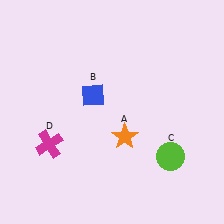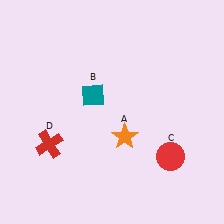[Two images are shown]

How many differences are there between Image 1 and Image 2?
There are 3 differences between the two images.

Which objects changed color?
B changed from blue to teal. C changed from lime to red. D changed from magenta to red.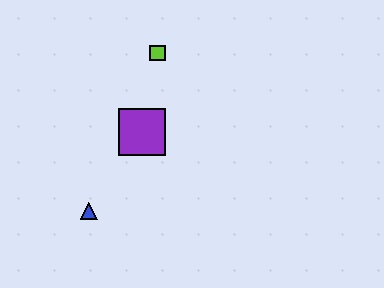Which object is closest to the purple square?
The lime square is closest to the purple square.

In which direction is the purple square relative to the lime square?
The purple square is below the lime square.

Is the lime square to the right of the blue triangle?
Yes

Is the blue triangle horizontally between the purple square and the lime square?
No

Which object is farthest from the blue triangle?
The lime square is farthest from the blue triangle.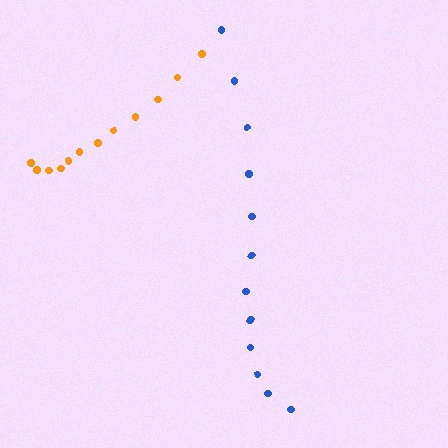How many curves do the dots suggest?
There are 2 distinct paths.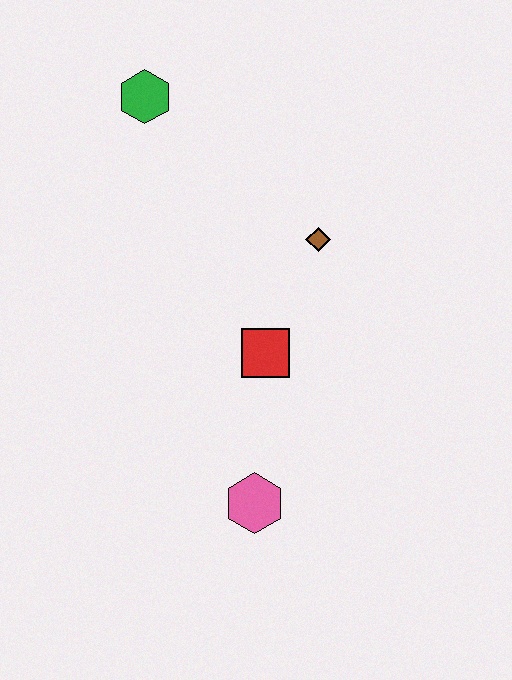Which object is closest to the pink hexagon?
The red square is closest to the pink hexagon.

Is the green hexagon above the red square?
Yes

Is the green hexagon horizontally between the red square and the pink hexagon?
No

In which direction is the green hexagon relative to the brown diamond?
The green hexagon is to the left of the brown diamond.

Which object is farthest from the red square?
The green hexagon is farthest from the red square.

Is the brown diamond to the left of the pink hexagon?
No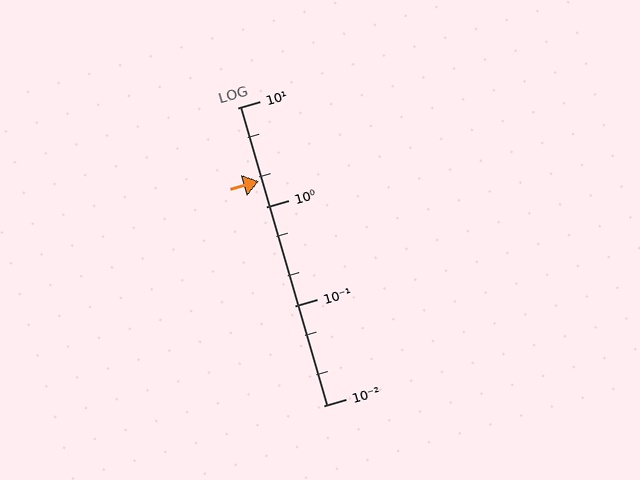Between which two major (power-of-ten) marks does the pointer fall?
The pointer is between 1 and 10.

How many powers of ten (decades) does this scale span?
The scale spans 3 decades, from 0.01 to 10.